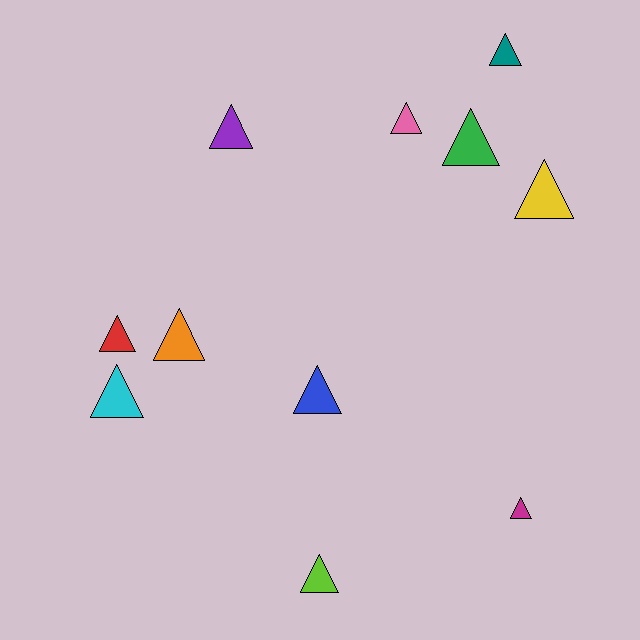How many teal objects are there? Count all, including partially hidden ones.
There is 1 teal object.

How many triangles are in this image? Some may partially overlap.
There are 11 triangles.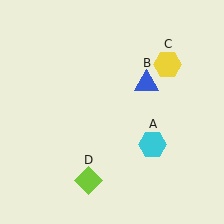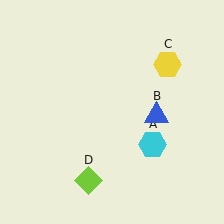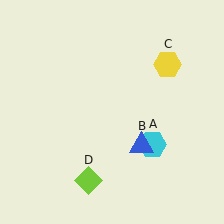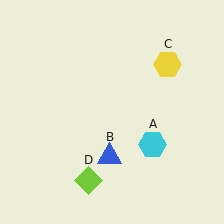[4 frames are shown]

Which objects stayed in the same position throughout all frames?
Cyan hexagon (object A) and yellow hexagon (object C) and lime diamond (object D) remained stationary.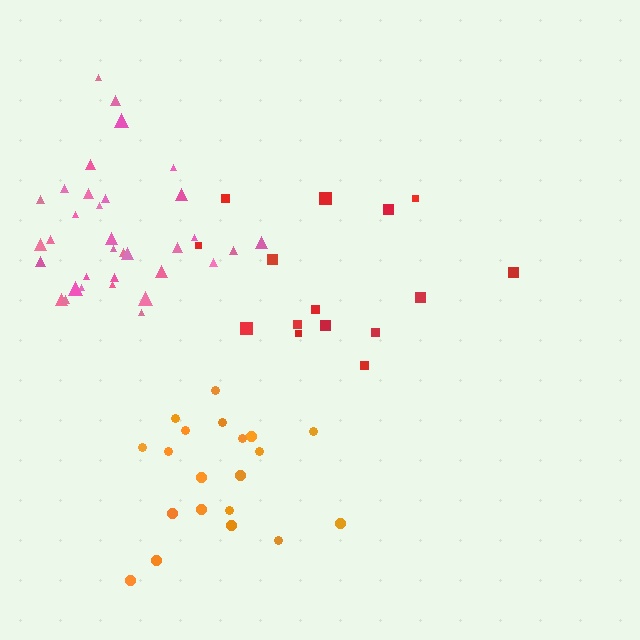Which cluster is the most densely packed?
Pink.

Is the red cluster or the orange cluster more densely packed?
Orange.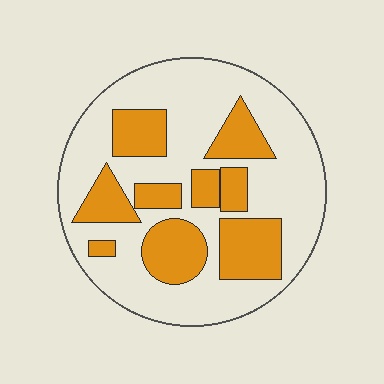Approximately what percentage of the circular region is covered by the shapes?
Approximately 35%.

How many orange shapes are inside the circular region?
9.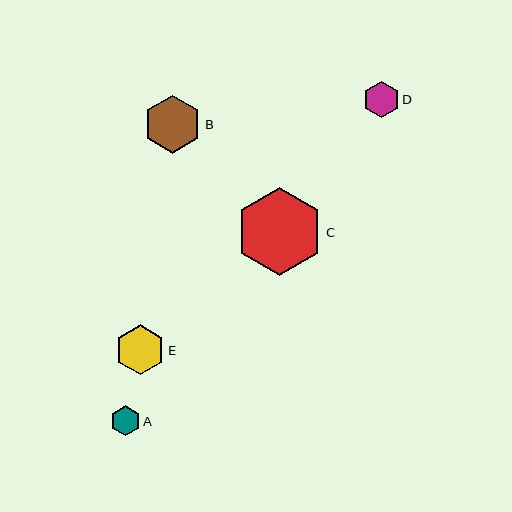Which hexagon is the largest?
Hexagon C is the largest with a size of approximately 88 pixels.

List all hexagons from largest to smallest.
From largest to smallest: C, B, E, D, A.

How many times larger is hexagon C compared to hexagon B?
Hexagon C is approximately 1.5 times the size of hexagon B.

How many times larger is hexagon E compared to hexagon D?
Hexagon E is approximately 1.4 times the size of hexagon D.